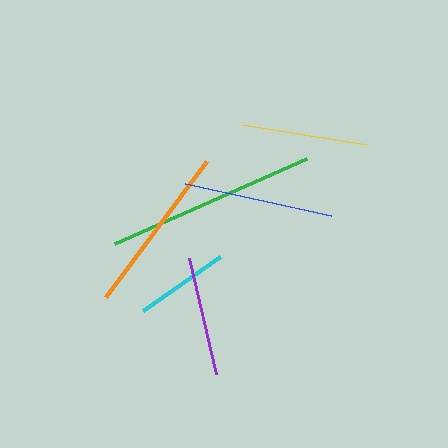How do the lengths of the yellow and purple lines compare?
The yellow and purple lines are approximately the same length.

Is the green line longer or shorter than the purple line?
The green line is longer than the purple line.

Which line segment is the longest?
The green line is the longest at approximately 210 pixels.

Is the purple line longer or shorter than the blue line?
The blue line is longer than the purple line.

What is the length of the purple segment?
The purple segment is approximately 120 pixels long.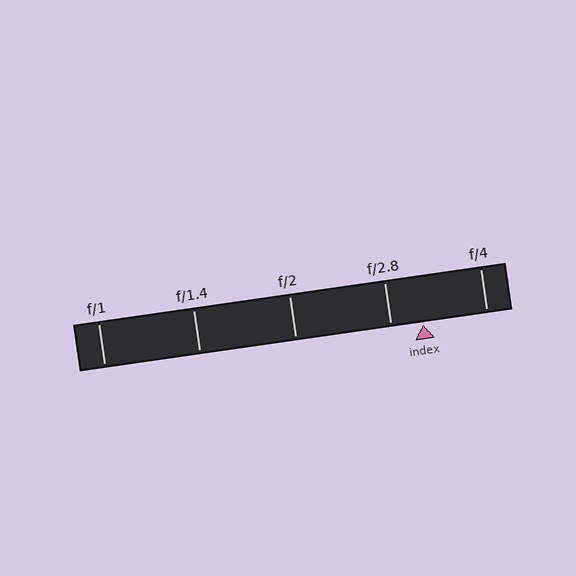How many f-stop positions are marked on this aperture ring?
There are 5 f-stop positions marked.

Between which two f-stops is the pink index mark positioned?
The index mark is between f/2.8 and f/4.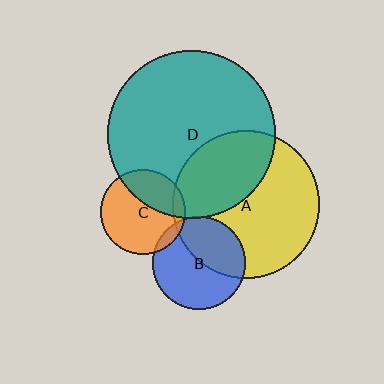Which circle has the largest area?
Circle D (teal).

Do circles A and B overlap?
Yes.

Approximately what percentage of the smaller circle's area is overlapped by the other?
Approximately 40%.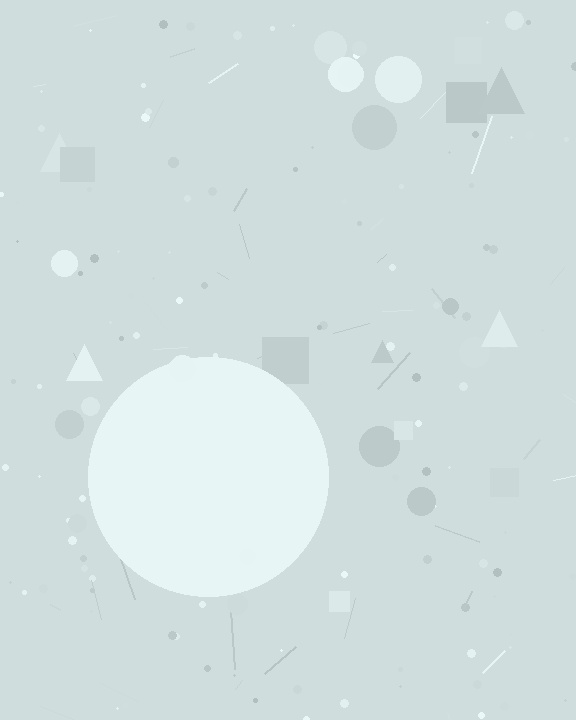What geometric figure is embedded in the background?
A circle is embedded in the background.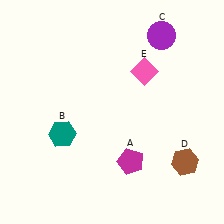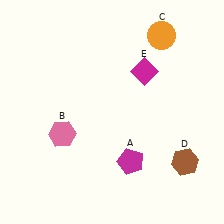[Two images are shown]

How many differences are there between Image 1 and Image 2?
There are 3 differences between the two images.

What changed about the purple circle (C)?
In Image 1, C is purple. In Image 2, it changed to orange.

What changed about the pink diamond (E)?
In Image 1, E is pink. In Image 2, it changed to magenta.